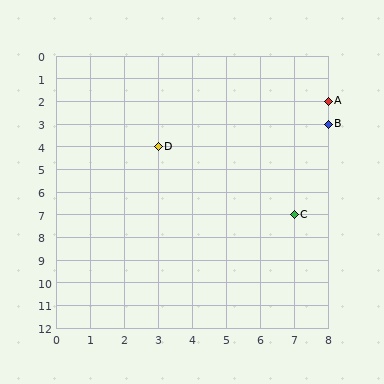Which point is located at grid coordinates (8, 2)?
Point A is at (8, 2).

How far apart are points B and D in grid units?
Points B and D are 5 columns and 1 row apart (about 5.1 grid units diagonally).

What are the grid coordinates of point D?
Point D is at grid coordinates (3, 4).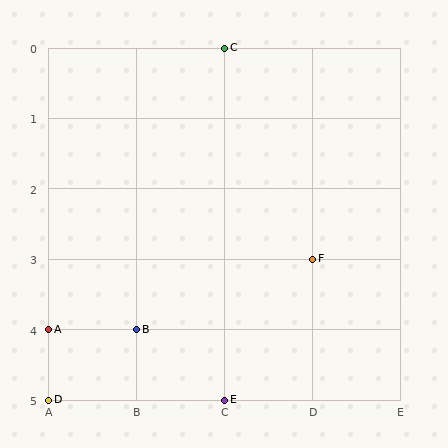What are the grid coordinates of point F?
Point F is at grid coordinates (D, 3).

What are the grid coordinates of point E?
Point E is at grid coordinates (C, 5).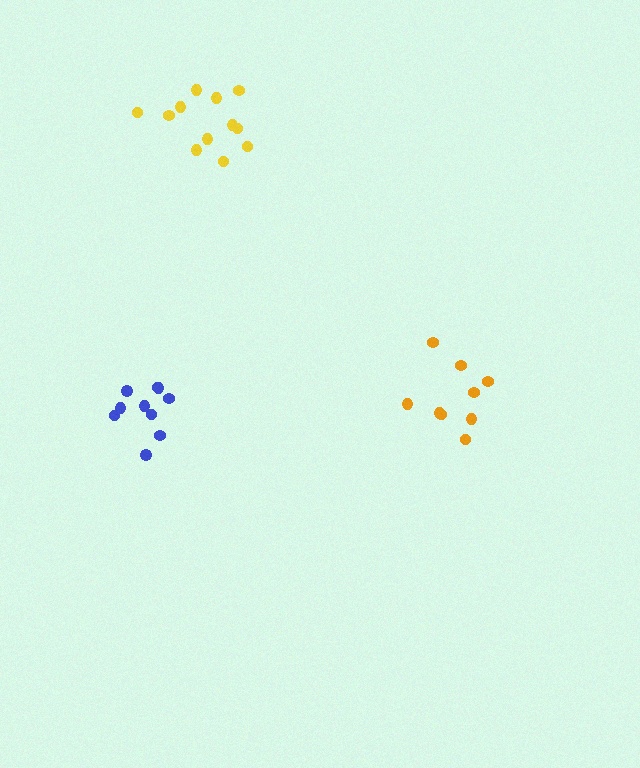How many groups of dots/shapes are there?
There are 3 groups.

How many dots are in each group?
Group 1: 10 dots, Group 2: 9 dots, Group 3: 12 dots (31 total).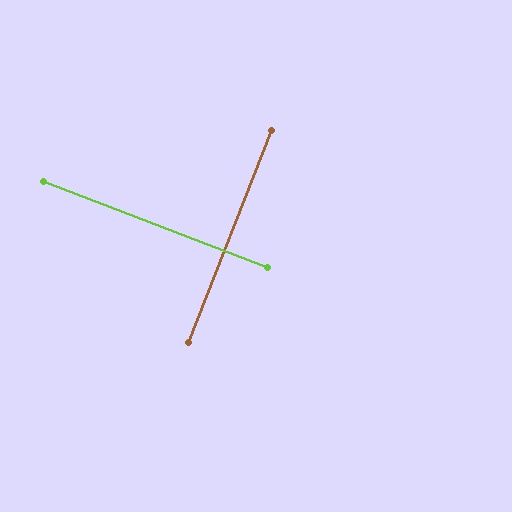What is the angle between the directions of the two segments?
Approximately 89 degrees.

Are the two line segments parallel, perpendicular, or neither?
Perpendicular — they meet at approximately 89°.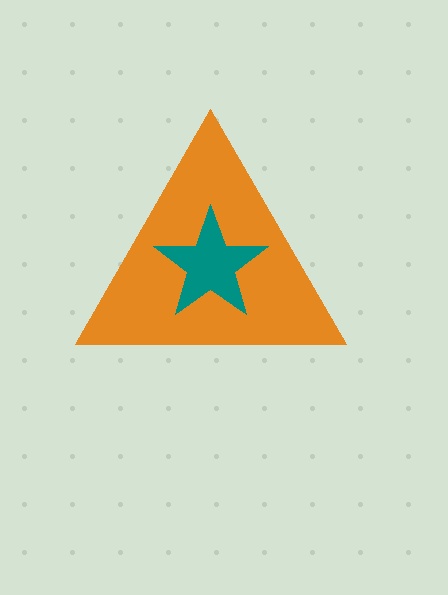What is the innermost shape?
The teal star.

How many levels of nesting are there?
2.